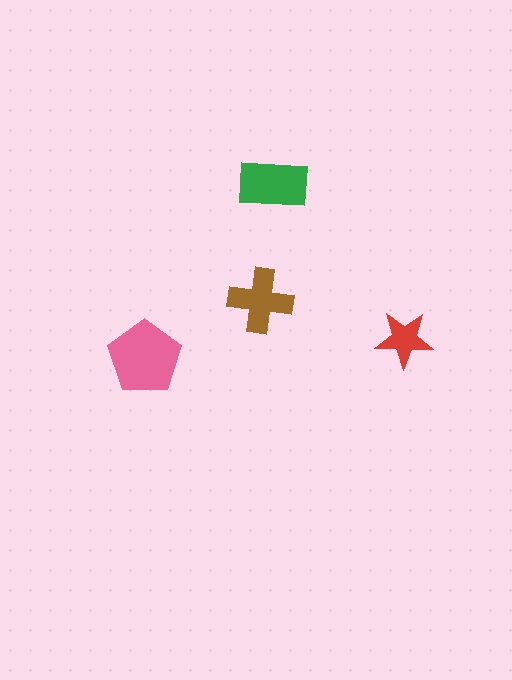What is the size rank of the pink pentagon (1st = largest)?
1st.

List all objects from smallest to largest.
The red star, the brown cross, the green rectangle, the pink pentagon.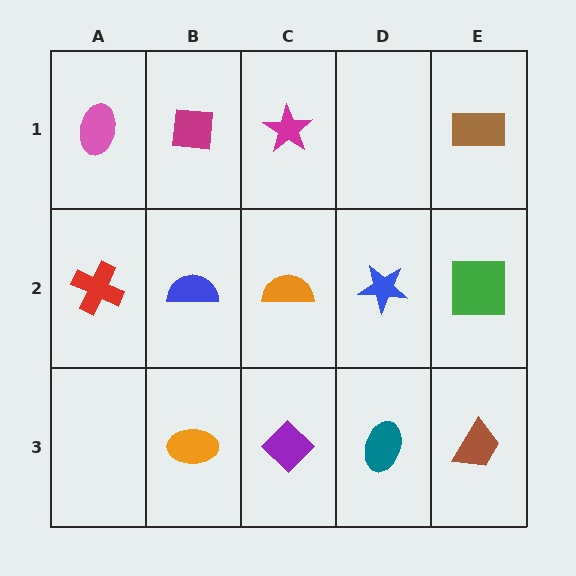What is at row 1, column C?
A magenta star.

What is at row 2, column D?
A blue star.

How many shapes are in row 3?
4 shapes.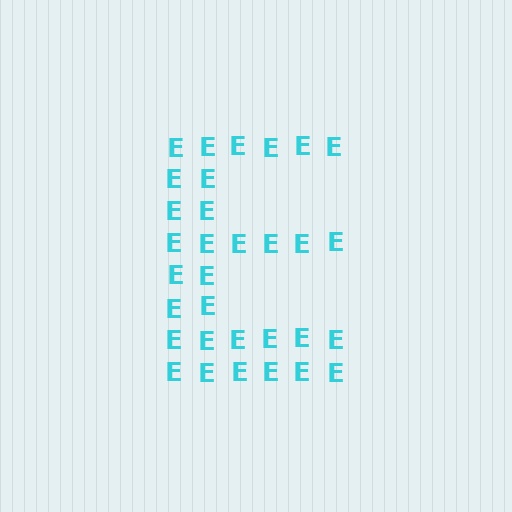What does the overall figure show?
The overall figure shows the letter E.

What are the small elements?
The small elements are letter E's.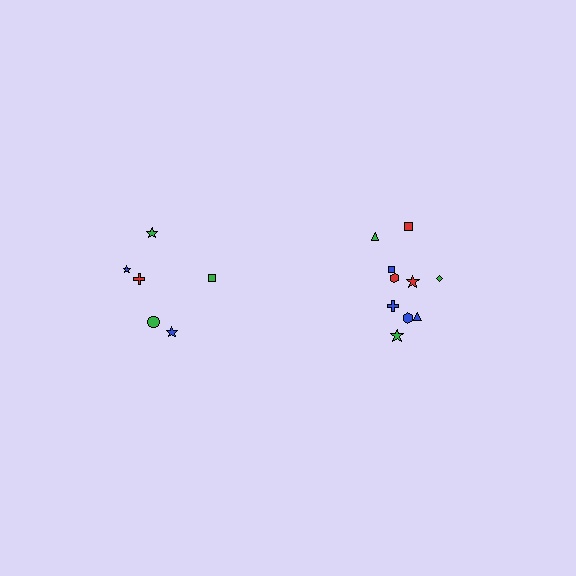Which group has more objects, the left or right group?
The right group.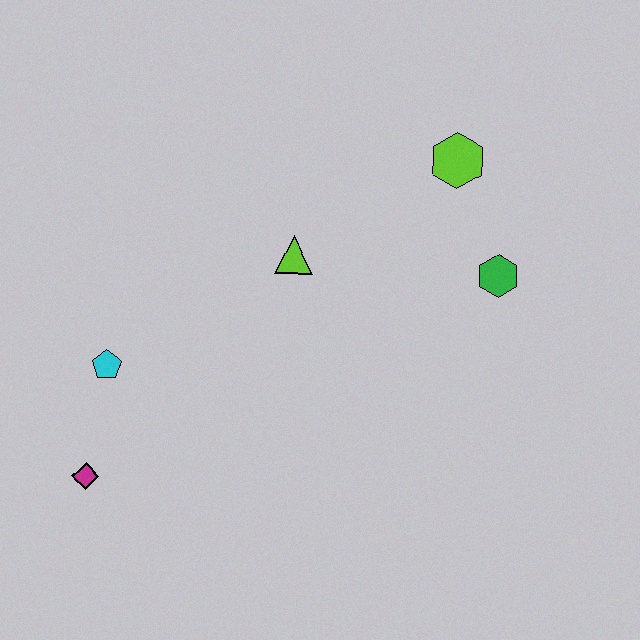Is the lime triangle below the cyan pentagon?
No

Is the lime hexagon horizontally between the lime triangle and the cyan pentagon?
No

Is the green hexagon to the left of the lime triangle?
No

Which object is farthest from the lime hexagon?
The magenta diamond is farthest from the lime hexagon.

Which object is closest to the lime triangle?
The lime hexagon is closest to the lime triangle.